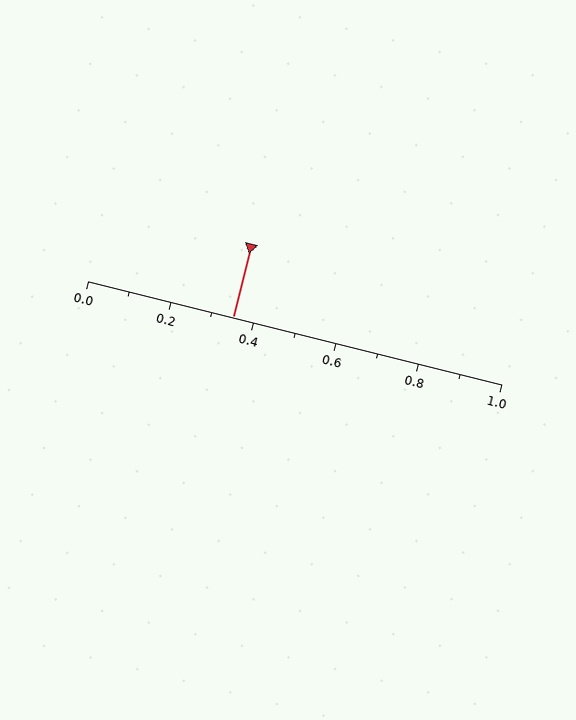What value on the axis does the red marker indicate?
The marker indicates approximately 0.35.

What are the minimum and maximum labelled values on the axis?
The axis runs from 0.0 to 1.0.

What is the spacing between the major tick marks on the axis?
The major ticks are spaced 0.2 apart.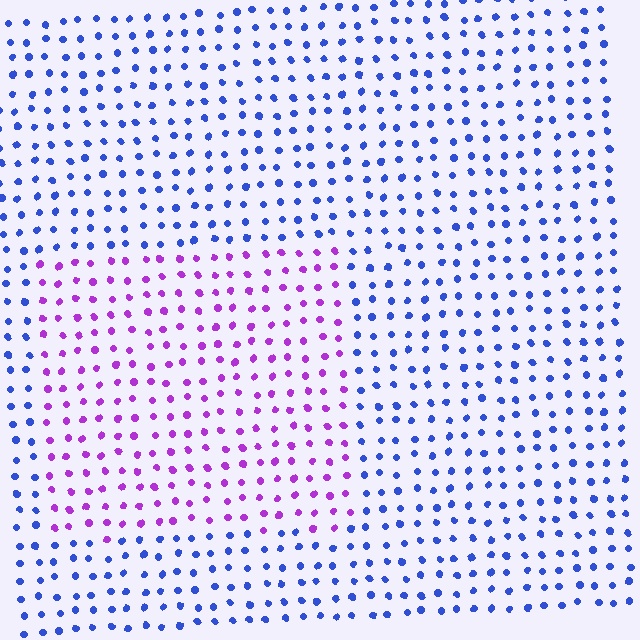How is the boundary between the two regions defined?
The boundary is defined purely by a slight shift in hue (about 59 degrees). Spacing, size, and orientation are identical on both sides.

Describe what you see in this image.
The image is filled with small blue elements in a uniform arrangement. A rectangle-shaped region is visible where the elements are tinted to a slightly different hue, forming a subtle color boundary.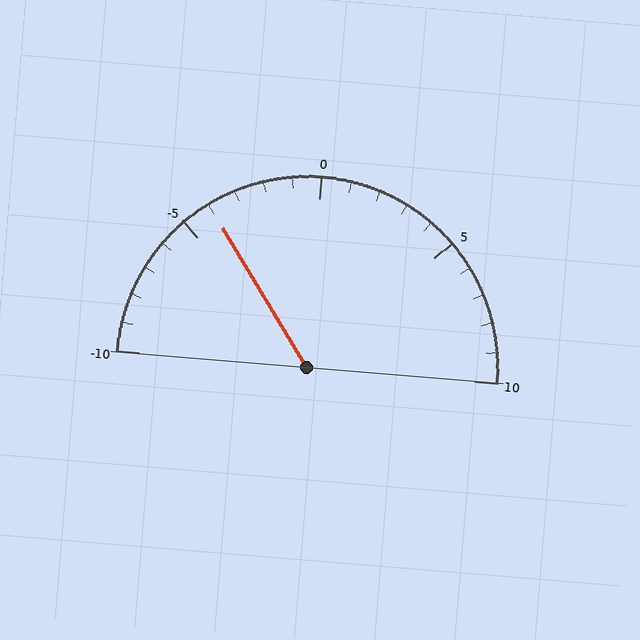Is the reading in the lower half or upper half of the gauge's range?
The reading is in the lower half of the range (-10 to 10).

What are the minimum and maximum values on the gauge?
The gauge ranges from -10 to 10.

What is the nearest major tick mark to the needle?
The nearest major tick mark is -5.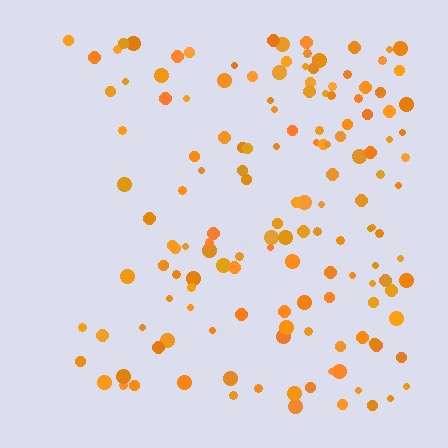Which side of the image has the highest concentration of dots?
The right.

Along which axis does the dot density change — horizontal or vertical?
Horizontal.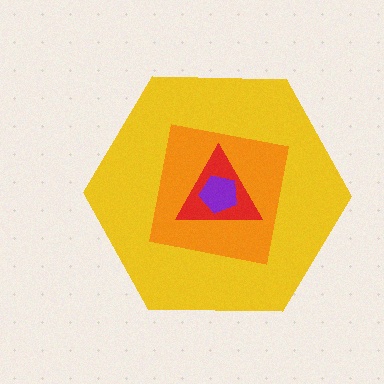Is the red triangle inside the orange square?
Yes.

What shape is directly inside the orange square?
The red triangle.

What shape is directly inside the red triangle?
The purple pentagon.